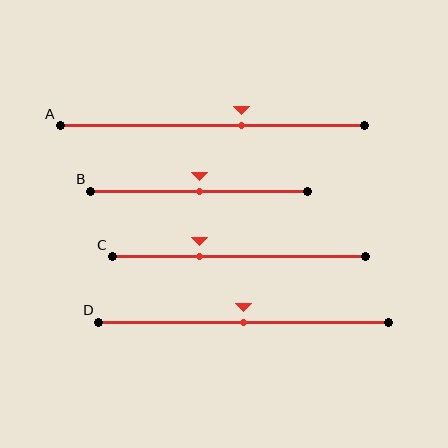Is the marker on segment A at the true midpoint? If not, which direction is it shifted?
No, the marker on segment A is shifted to the right by about 9% of the segment length.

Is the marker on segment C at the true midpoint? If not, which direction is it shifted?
No, the marker on segment C is shifted to the left by about 15% of the segment length.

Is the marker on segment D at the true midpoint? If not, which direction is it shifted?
Yes, the marker on segment D is at the true midpoint.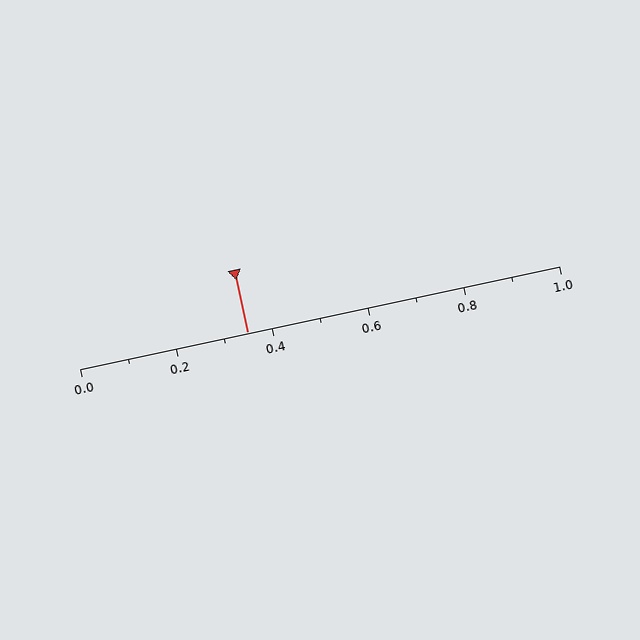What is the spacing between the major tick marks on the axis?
The major ticks are spaced 0.2 apart.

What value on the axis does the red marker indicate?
The marker indicates approximately 0.35.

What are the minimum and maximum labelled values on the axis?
The axis runs from 0.0 to 1.0.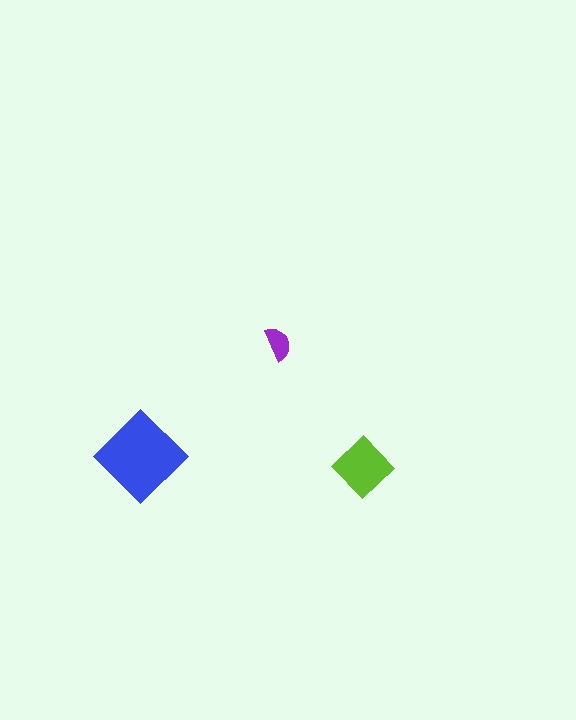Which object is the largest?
The blue diamond.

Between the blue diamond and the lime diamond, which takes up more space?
The blue diamond.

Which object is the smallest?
The purple semicircle.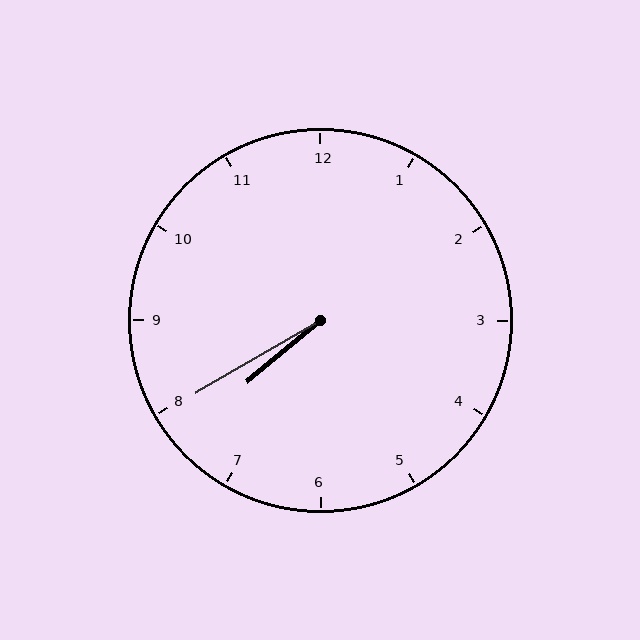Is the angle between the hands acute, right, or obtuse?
It is acute.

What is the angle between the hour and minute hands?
Approximately 10 degrees.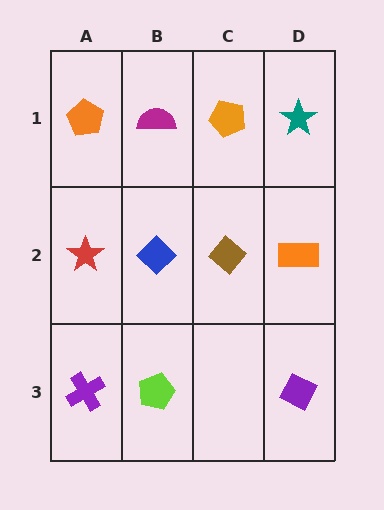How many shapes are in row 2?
4 shapes.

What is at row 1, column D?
A teal star.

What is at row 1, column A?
An orange pentagon.